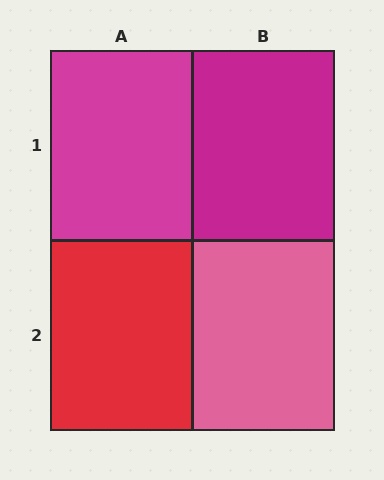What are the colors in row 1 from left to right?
Magenta, magenta.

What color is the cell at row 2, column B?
Pink.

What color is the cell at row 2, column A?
Red.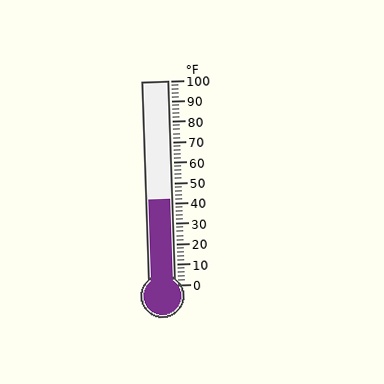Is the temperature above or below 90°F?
The temperature is below 90°F.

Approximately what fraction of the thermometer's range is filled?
The thermometer is filled to approximately 40% of its range.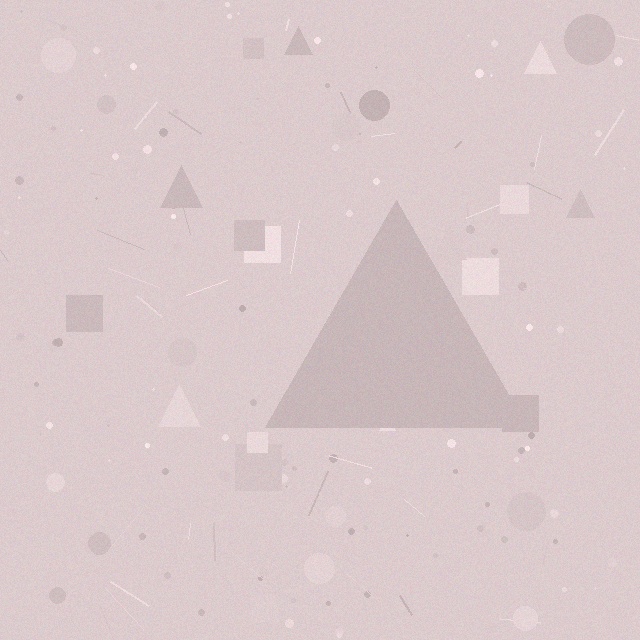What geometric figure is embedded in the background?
A triangle is embedded in the background.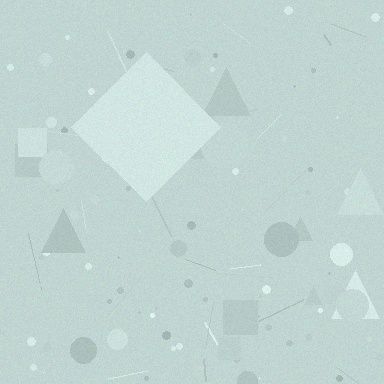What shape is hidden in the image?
A diamond is hidden in the image.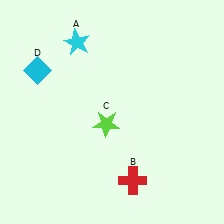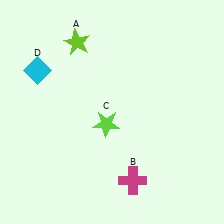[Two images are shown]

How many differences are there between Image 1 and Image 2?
There are 2 differences between the two images.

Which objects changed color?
A changed from cyan to lime. B changed from red to magenta.